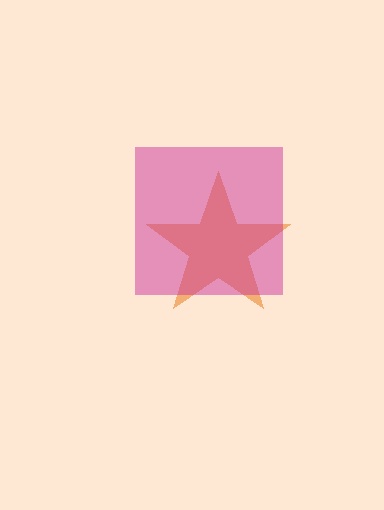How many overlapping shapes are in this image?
There are 2 overlapping shapes in the image.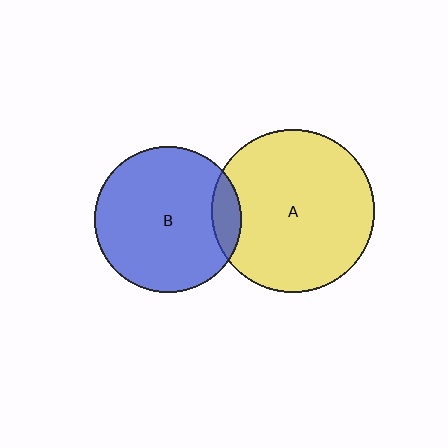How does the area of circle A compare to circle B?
Approximately 1.2 times.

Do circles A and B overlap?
Yes.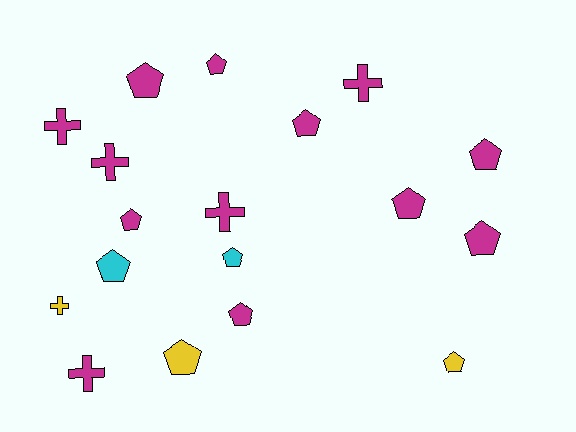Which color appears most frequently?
Magenta, with 13 objects.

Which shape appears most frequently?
Pentagon, with 12 objects.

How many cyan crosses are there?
There are no cyan crosses.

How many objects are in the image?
There are 18 objects.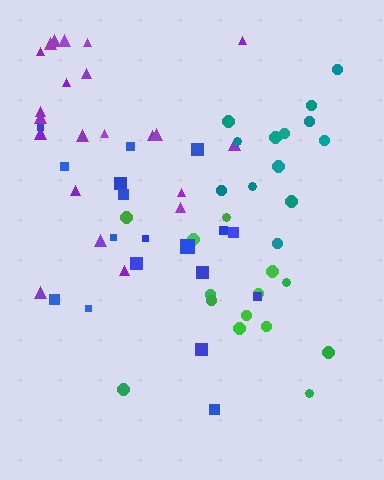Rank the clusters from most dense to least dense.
green, purple, teal, blue.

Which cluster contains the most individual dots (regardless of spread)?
Purple (23).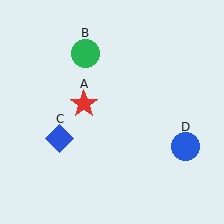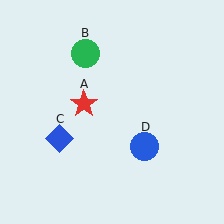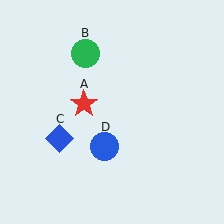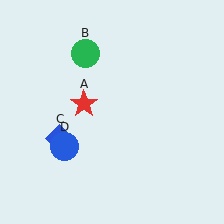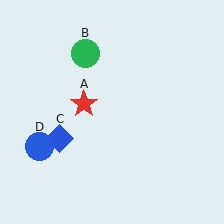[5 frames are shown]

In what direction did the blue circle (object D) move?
The blue circle (object D) moved left.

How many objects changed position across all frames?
1 object changed position: blue circle (object D).